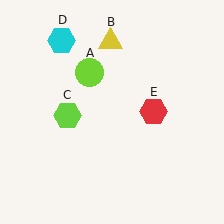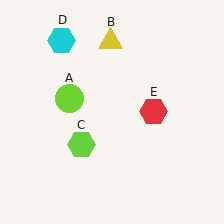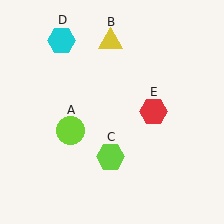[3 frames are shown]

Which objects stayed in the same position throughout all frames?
Yellow triangle (object B) and cyan hexagon (object D) and red hexagon (object E) remained stationary.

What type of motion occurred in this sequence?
The lime circle (object A), lime hexagon (object C) rotated counterclockwise around the center of the scene.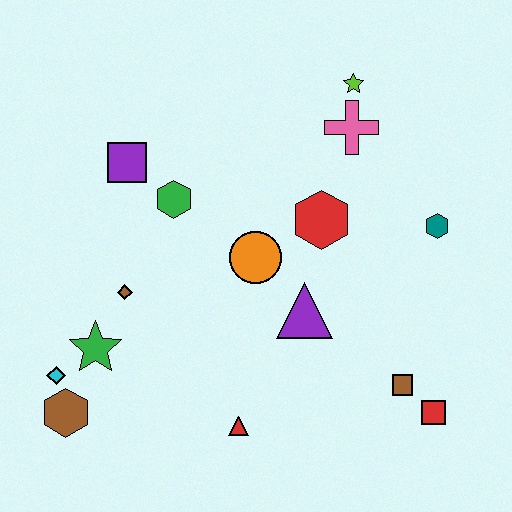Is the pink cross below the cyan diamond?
No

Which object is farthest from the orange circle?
The brown hexagon is farthest from the orange circle.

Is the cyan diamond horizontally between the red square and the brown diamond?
No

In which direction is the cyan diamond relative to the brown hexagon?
The cyan diamond is above the brown hexagon.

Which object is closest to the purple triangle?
The orange circle is closest to the purple triangle.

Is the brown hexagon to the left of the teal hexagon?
Yes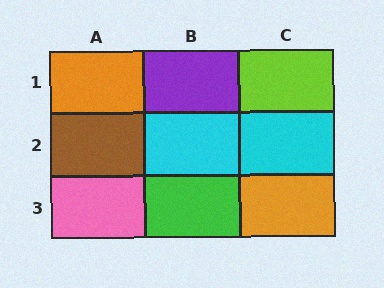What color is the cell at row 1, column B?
Purple.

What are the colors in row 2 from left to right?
Brown, cyan, cyan.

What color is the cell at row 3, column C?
Orange.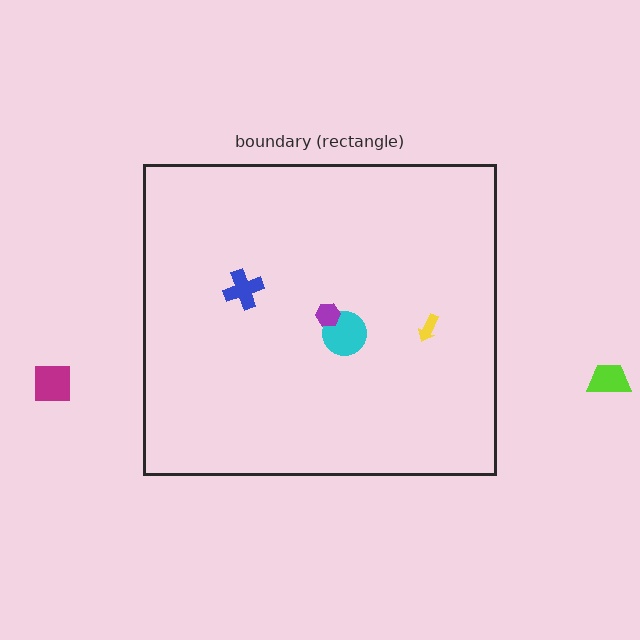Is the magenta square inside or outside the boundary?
Outside.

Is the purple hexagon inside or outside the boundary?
Inside.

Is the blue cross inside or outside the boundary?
Inside.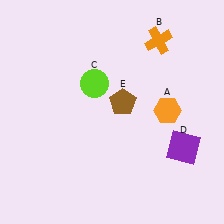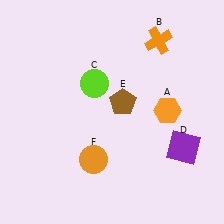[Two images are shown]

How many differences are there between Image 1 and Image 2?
There is 1 difference between the two images.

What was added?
An orange circle (F) was added in Image 2.